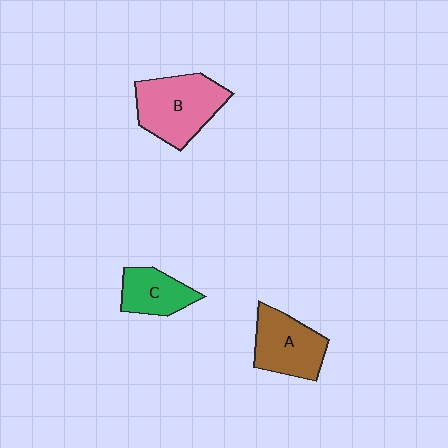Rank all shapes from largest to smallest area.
From largest to smallest: B (pink), A (brown), C (green).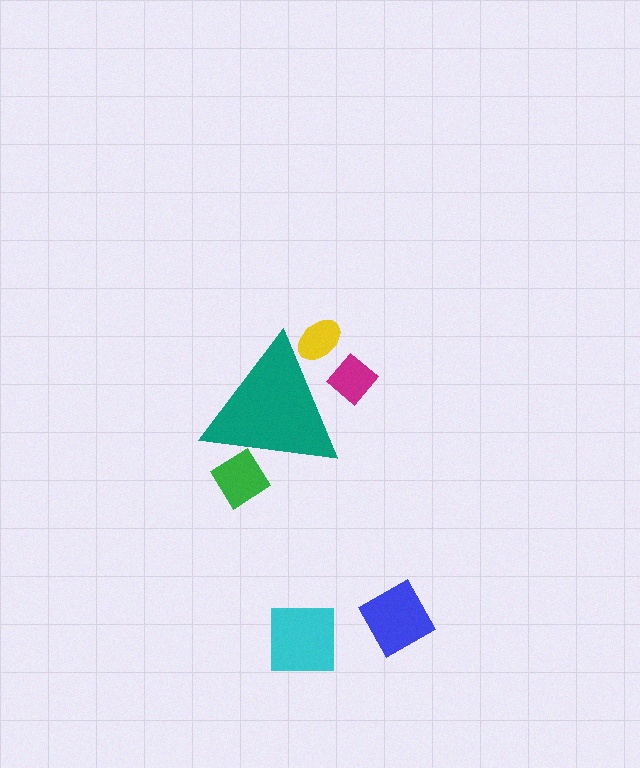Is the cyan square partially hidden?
No, the cyan square is fully visible.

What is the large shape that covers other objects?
A teal triangle.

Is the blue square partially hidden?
No, the blue square is fully visible.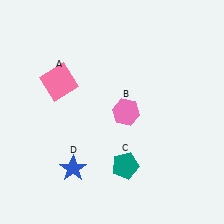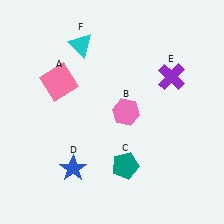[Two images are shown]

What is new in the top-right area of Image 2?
A purple cross (E) was added in the top-right area of Image 2.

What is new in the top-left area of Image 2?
A cyan triangle (F) was added in the top-left area of Image 2.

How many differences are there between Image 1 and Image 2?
There are 2 differences between the two images.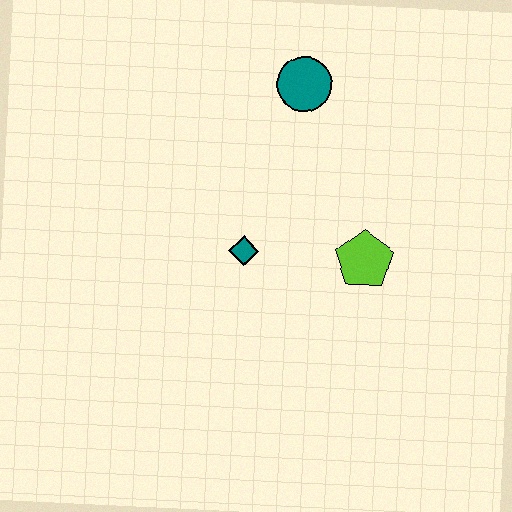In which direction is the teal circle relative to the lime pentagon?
The teal circle is above the lime pentagon.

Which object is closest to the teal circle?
The teal diamond is closest to the teal circle.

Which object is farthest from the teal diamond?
The teal circle is farthest from the teal diamond.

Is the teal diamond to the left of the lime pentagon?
Yes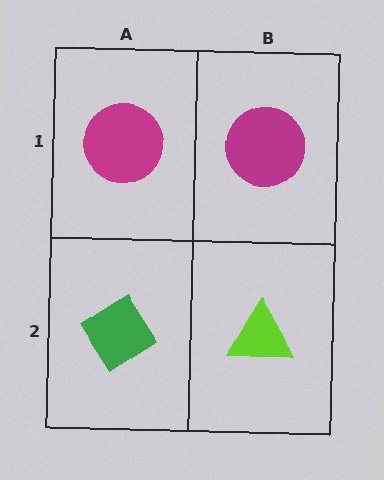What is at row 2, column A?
A green diamond.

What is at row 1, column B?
A magenta circle.